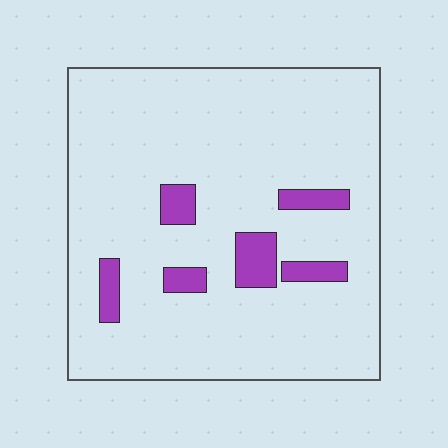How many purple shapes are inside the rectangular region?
6.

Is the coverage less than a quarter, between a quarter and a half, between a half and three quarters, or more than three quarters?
Less than a quarter.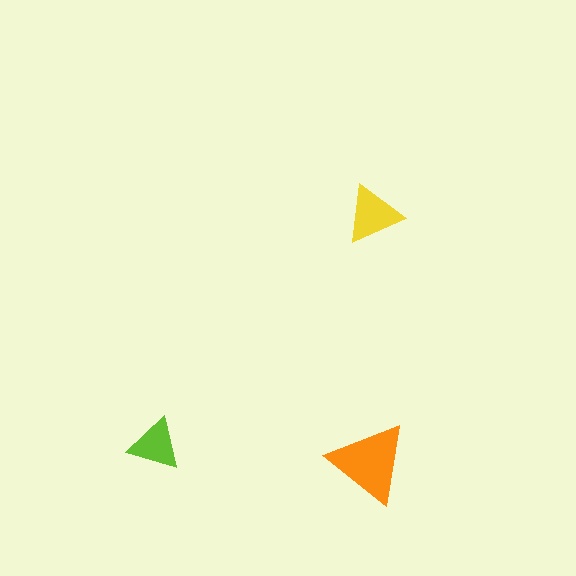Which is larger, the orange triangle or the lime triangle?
The orange one.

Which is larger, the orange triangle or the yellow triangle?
The orange one.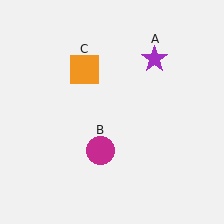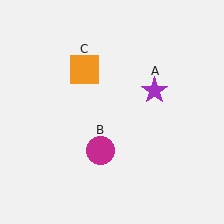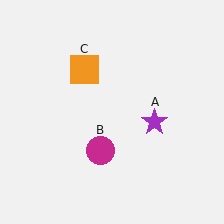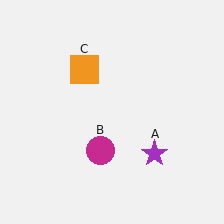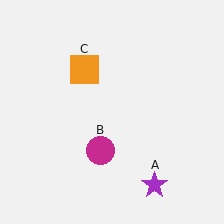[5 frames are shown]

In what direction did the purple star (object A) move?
The purple star (object A) moved down.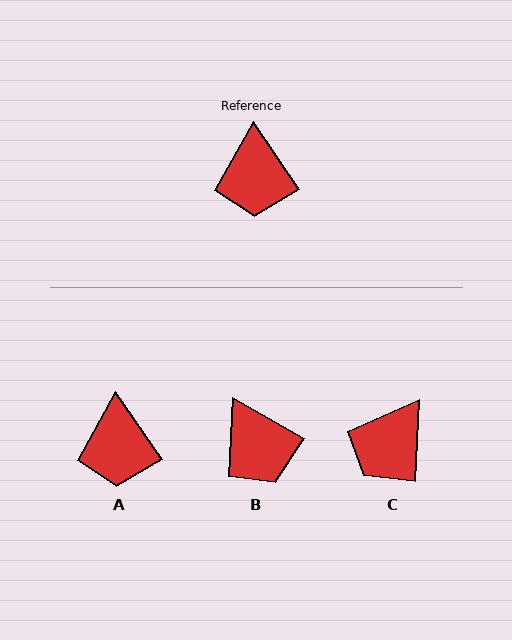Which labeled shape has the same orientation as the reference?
A.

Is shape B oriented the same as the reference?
No, it is off by about 26 degrees.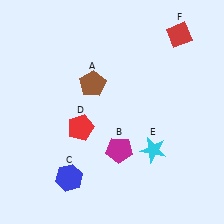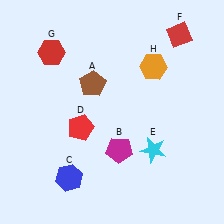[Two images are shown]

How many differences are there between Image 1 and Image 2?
There are 2 differences between the two images.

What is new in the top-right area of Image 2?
An orange hexagon (H) was added in the top-right area of Image 2.